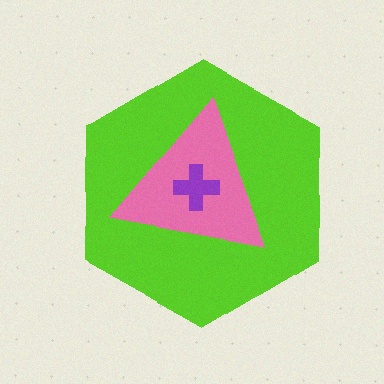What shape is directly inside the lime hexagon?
The pink triangle.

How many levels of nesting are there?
3.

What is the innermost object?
The purple cross.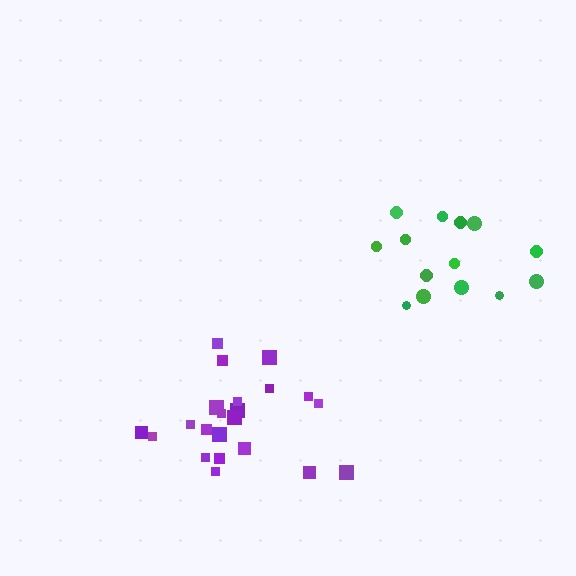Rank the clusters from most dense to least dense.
green, purple.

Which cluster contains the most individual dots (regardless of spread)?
Purple (22).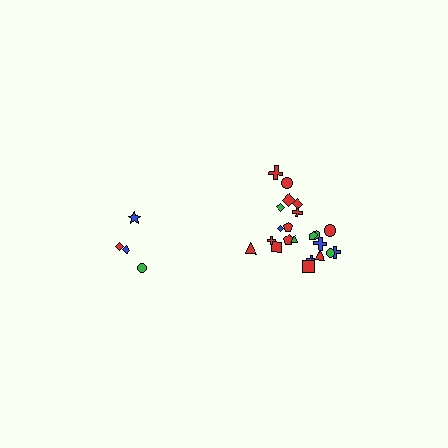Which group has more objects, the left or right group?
The right group.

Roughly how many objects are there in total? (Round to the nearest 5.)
Roughly 25 objects in total.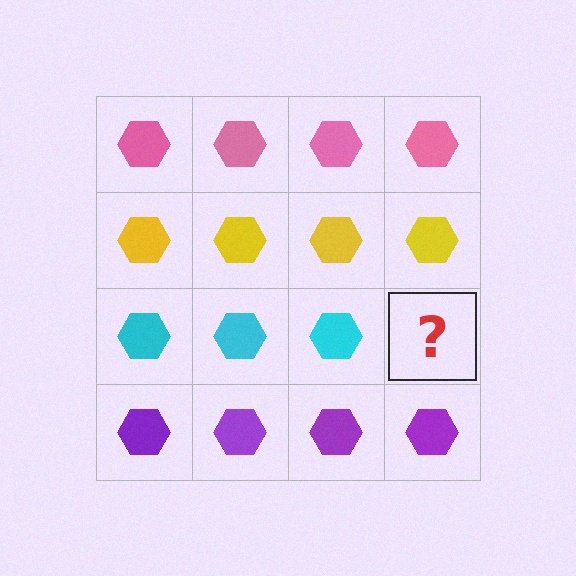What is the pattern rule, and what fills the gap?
The rule is that each row has a consistent color. The gap should be filled with a cyan hexagon.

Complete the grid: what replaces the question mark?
The question mark should be replaced with a cyan hexagon.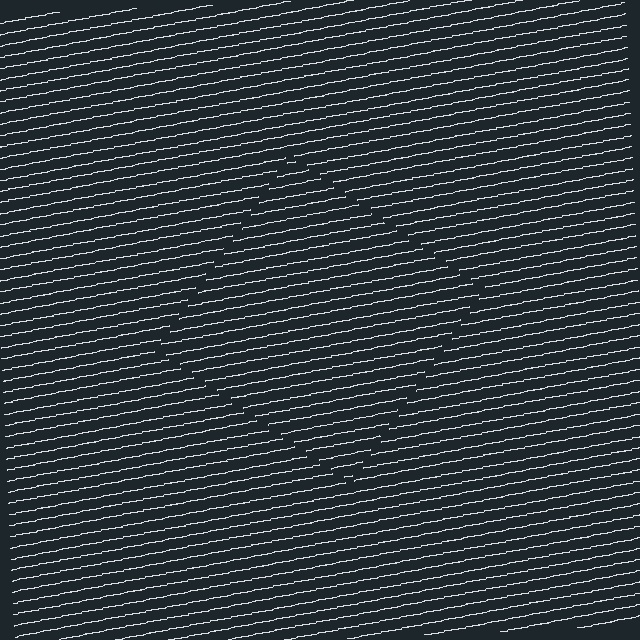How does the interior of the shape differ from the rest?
The interior of the shape contains the same grating, shifted by half a period — the contour is defined by the phase discontinuity where line-ends from the inner and outer gratings abut.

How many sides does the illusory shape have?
4 sides — the line-ends trace a square.